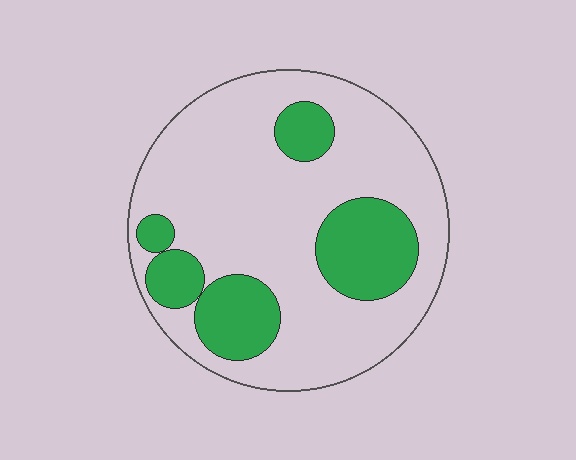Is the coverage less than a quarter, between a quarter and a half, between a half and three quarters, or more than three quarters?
Between a quarter and a half.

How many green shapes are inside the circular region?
5.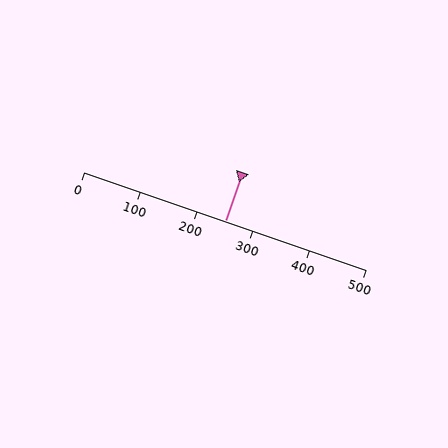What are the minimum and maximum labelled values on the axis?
The axis runs from 0 to 500.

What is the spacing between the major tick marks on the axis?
The major ticks are spaced 100 apart.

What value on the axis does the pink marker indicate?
The marker indicates approximately 250.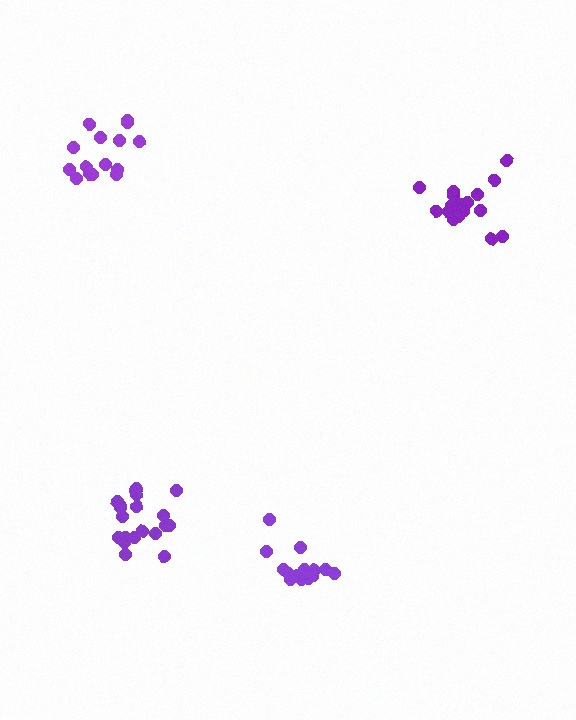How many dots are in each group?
Group 1: 15 dots, Group 2: 14 dots, Group 3: 18 dots, Group 4: 19 dots (66 total).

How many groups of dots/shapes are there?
There are 4 groups.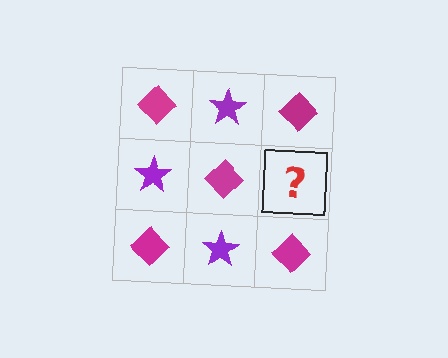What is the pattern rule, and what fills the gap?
The rule is that it alternates magenta diamond and purple star in a checkerboard pattern. The gap should be filled with a purple star.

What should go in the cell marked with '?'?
The missing cell should contain a purple star.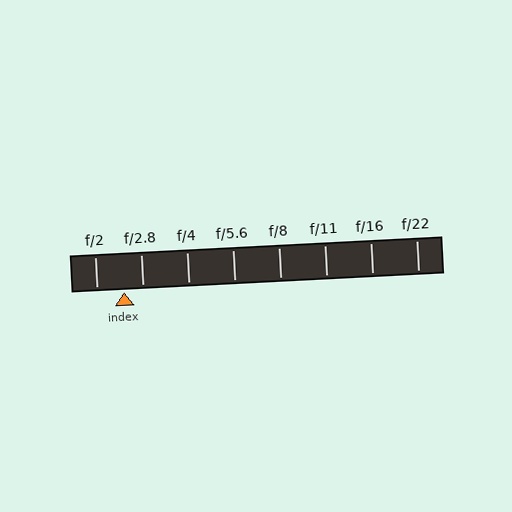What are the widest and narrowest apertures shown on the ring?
The widest aperture shown is f/2 and the narrowest is f/22.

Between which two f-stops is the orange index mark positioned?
The index mark is between f/2 and f/2.8.